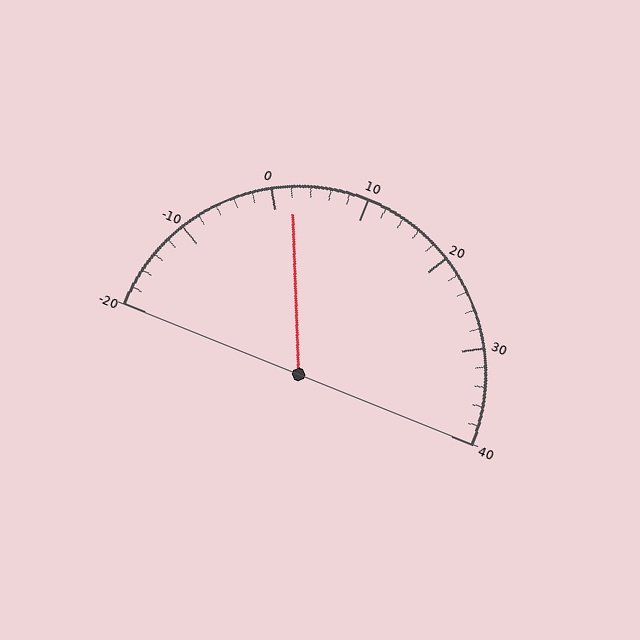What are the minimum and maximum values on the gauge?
The gauge ranges from -20 to 40.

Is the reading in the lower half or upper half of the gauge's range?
The reading is in the lower half of the range (-20 to 40).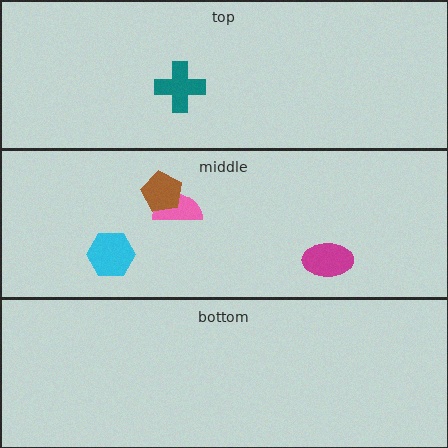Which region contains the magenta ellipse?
The middle region.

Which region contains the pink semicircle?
The middle region.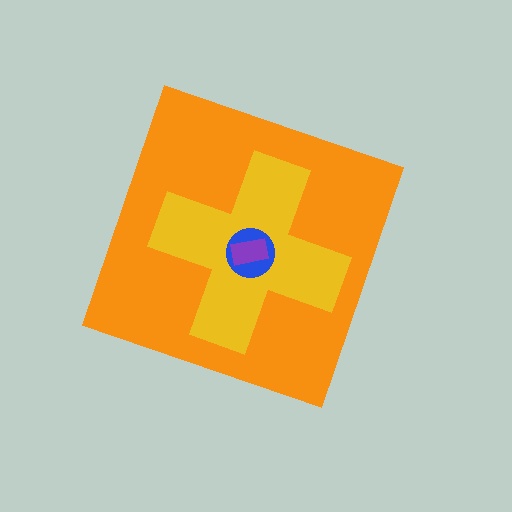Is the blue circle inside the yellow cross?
Yes.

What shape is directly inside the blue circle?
The purple rectangle.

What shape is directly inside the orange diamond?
The yellow cross.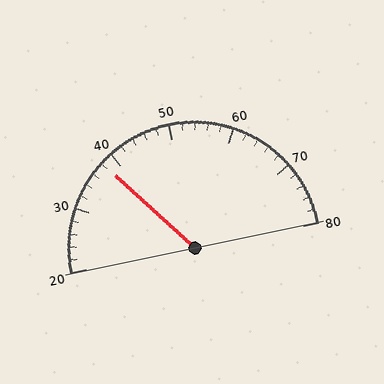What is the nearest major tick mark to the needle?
The nearest major tick mark is 40.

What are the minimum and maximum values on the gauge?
The gauge ranges from 20 to 80.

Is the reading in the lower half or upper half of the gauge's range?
The reading is in the lower half of the range (20 to 80).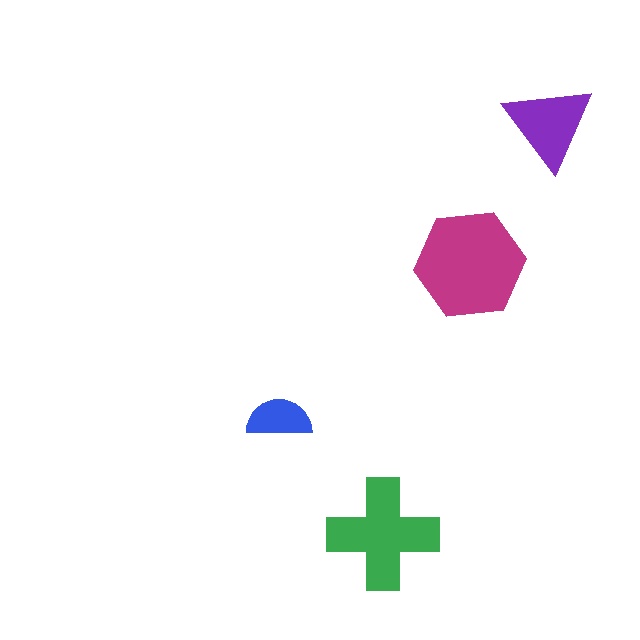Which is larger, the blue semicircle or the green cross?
The green cross.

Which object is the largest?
The magenta hexagon.